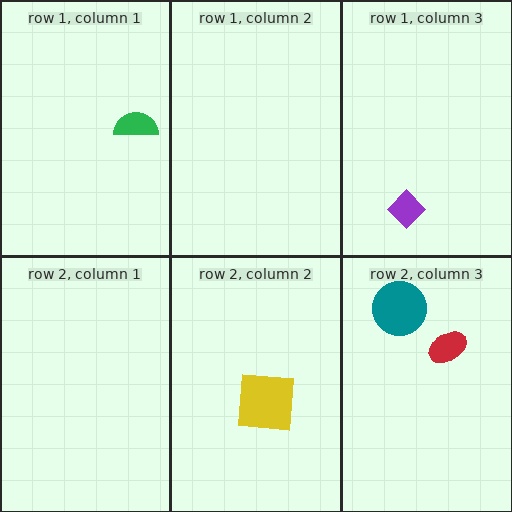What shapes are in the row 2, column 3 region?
The red ellipse, the teal circle.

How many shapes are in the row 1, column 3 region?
1.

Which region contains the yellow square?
The row 2, column 2 region.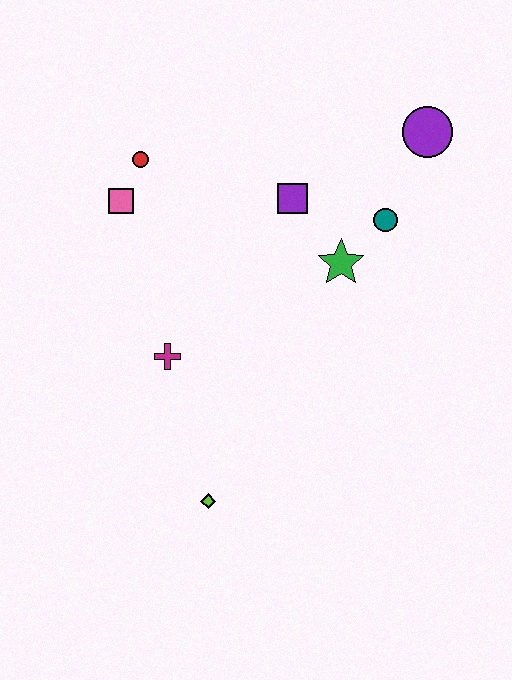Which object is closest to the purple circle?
The teal circle is closest to the purple circle.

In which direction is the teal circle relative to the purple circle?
The teal circle is below the purple circle.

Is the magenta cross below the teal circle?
Yes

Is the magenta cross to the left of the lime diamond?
Yes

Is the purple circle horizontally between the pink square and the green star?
No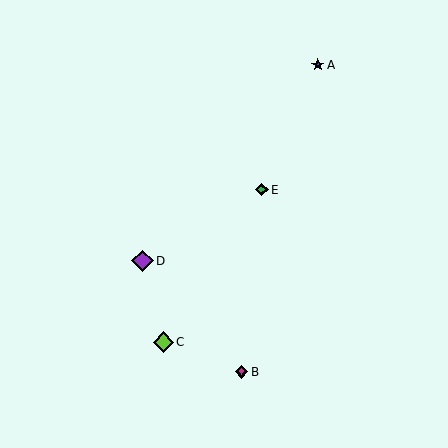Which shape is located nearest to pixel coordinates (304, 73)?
The blue star (labeled A) at (318, 65) is nearest to that location.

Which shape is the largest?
The purple diamond (labeled D) is the largest.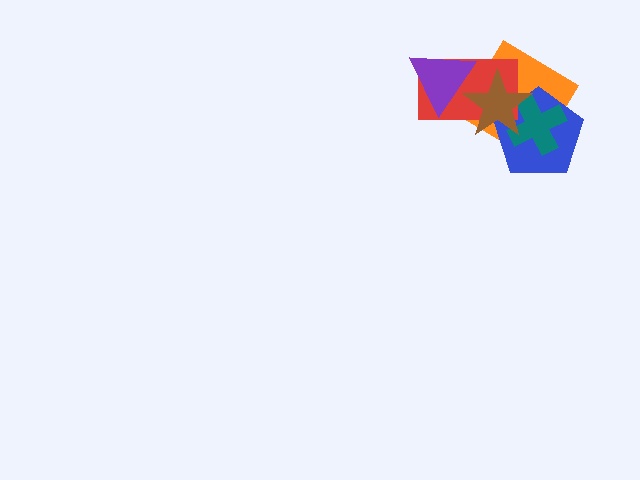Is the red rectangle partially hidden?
Yes, it is partially covered by another shape.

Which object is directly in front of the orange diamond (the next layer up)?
The blue pentagon is directly in front of the orange diamond.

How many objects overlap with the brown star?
5 objects overlap with the brown star.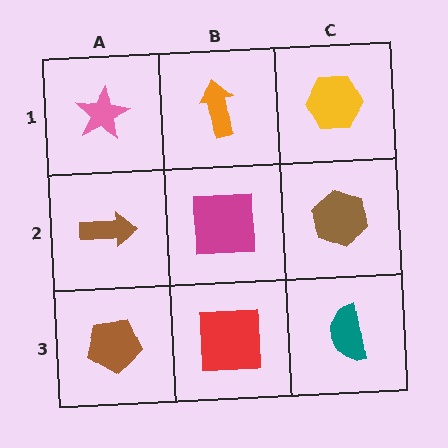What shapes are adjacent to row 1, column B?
A magenta square (row 2, column B), a pink star (row 1, column A), a yellow hexagon (row 1, column C).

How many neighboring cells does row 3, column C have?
2.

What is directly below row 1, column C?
A brown hexagon.